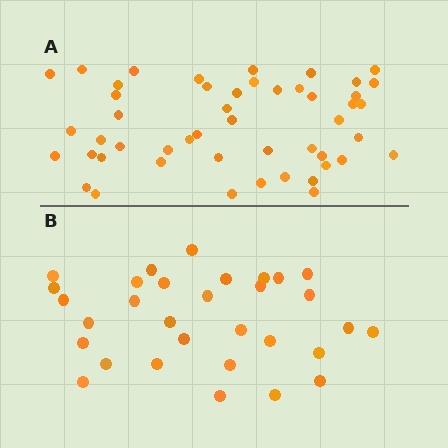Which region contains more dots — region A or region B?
Region A (the top region) has more dots.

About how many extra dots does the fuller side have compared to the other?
Region A has approximately 20 more dots than region B.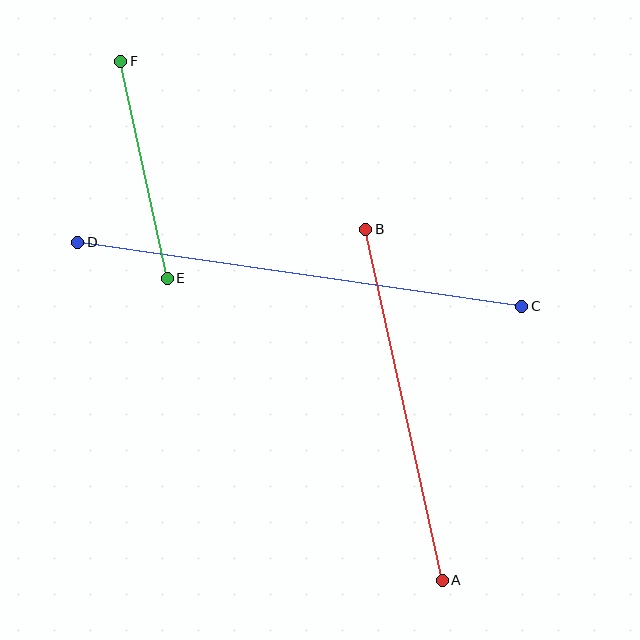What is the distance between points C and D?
The distance is approximately 448 pixels.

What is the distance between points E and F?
The distance is approximately 222 pixels.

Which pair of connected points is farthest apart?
Points C and D are farthest apart.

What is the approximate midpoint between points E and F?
The midpoint is at approximately (144, 170) pixels.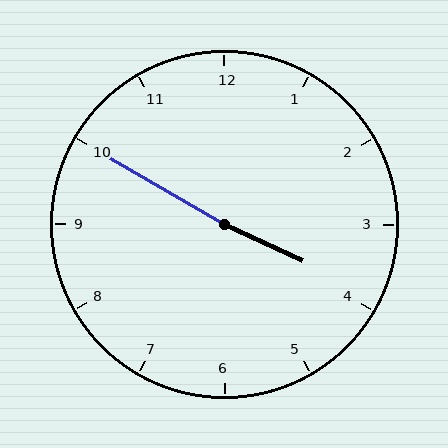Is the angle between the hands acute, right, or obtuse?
It is obtuse.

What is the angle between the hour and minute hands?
Approximately 175 degrees.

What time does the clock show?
3:50.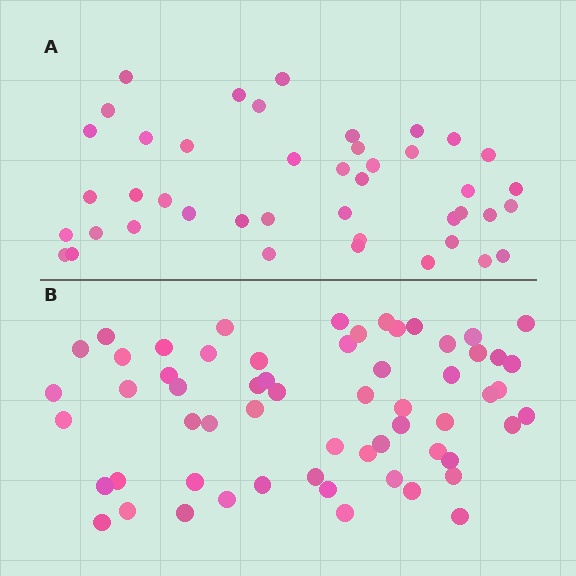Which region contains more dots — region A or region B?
Region B (the bottom region) has more dots.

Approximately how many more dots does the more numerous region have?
Region B has approximately 15 more dots than region A.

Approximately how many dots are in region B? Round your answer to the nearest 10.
About 60 dots.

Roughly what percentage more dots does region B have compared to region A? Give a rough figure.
About 40% more.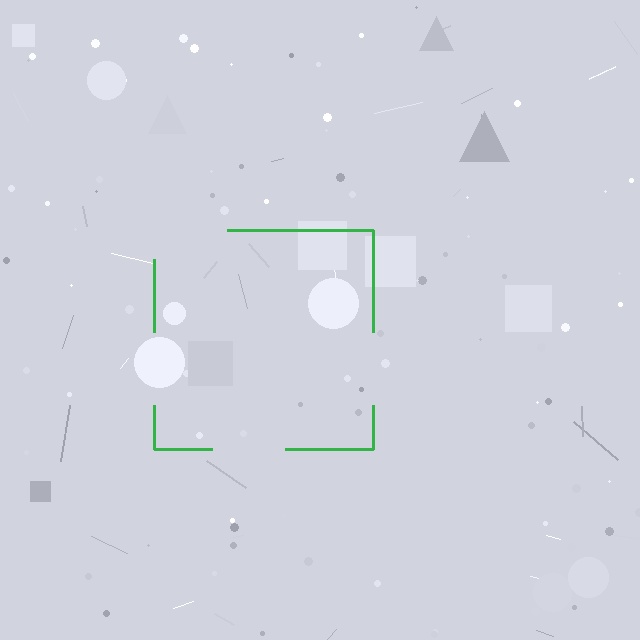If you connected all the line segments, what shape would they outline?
They would outline a square.